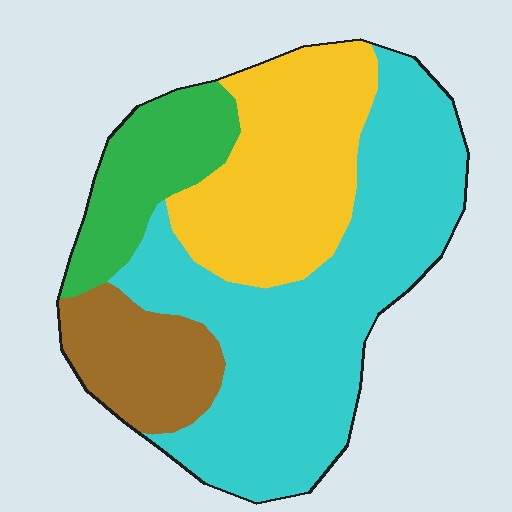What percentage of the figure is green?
Green takes up about one eighth (1/8) of the figure.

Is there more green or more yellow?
Yellow.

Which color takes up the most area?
Cyan, at roughly 45%.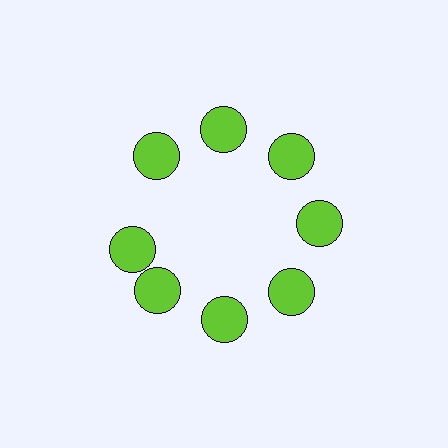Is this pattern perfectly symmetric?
No. The 8 lime circles are arranged in a ring, but one element near the 9 o'clock position is rotated out of alignment along the ring, breaking the 8-fold rotational symmetry.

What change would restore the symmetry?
The symmetry would be restored by rotating it back into even spacing with its neighbors so that all 8 circles sit at equal angles and equal distance from the center.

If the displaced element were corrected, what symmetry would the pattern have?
It would have 8-fold rotational symmetry — the pattern would map onto itself every 45 degrees.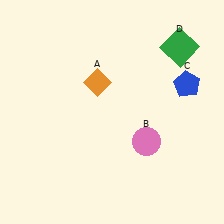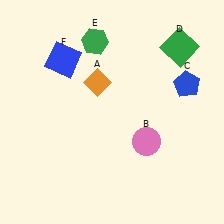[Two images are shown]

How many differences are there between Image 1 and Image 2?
There are 2 differences between the two images.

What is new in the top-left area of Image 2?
A green hexagon (E) was added in the top-left area of Image 2.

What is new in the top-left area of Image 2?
A blue square (F) was added in the top-left area of Image 2.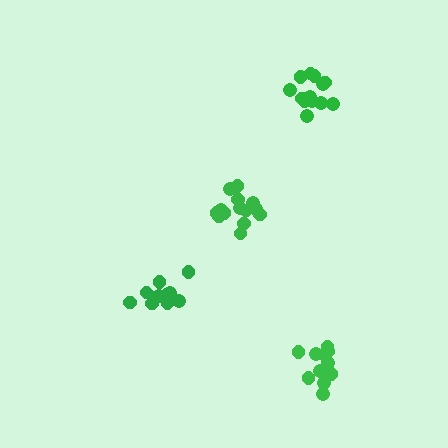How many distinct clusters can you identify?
There are 4 distinct clusters.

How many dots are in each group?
Group 1: 12 dots, Group 2: 15 dots, Group 3: 13 dots, Group 4: 11 dots (51 total).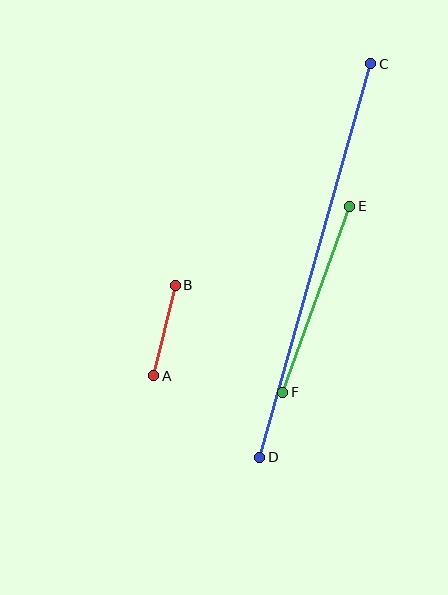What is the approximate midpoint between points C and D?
The midpoint is at approximately (315, 260) pixels.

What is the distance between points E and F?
The distance is approximately 198 pixels.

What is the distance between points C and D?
The distance is approximately 409 pixels.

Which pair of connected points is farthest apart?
Points C and D are farthest apart.